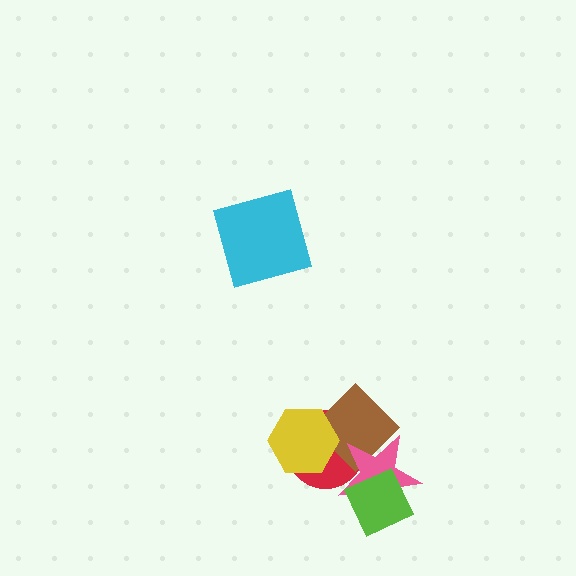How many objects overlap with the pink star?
3 objects overlap with the pink star.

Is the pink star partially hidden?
Yes, it is partially covered by another shape.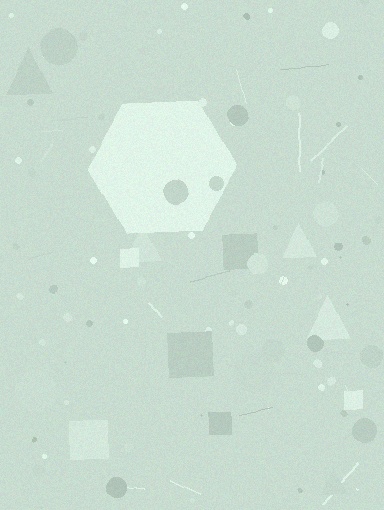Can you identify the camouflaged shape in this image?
The camouflaged shape is a hexagon.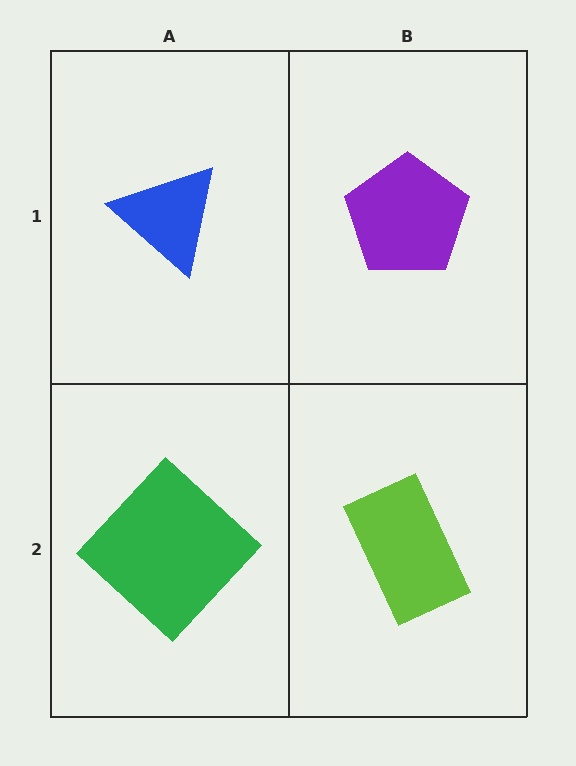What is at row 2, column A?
A green diamond.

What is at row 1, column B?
A purple pentagon.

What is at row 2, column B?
A lime rectangle.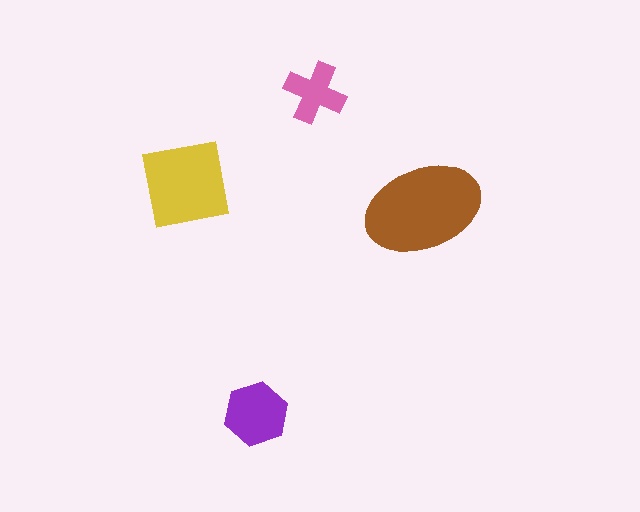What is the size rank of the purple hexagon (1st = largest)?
3rd.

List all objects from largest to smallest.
The brown ellipse, the yellow square, the purple hexagon, the pink cross.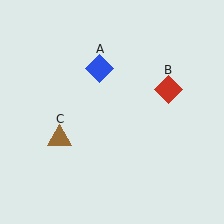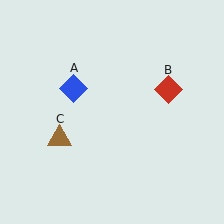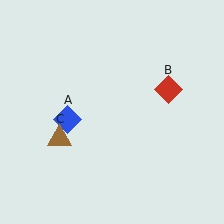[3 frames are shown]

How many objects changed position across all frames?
1 object changed position: blue diamond (object A).